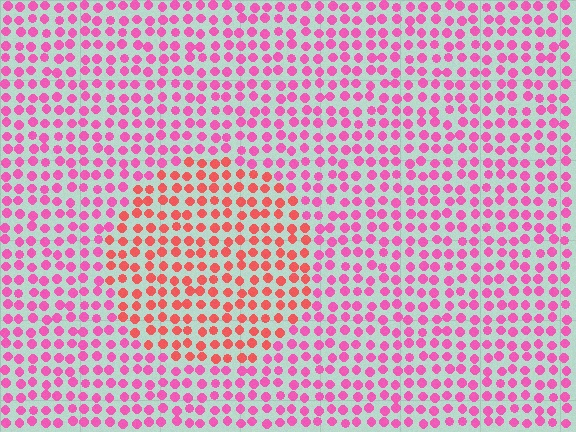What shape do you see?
I see a circle.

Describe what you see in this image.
The image is filled with small pink elements in a uniform arrangement. A circle-shaped region is visible where the elements are tinted to a slightly different hue, forming a subtle color boundary.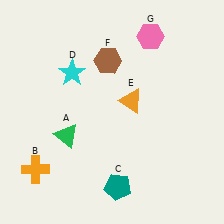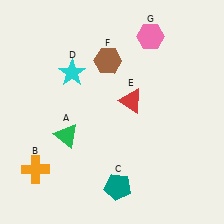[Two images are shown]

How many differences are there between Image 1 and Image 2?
There is 1 difference between the two images.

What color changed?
The triangle (E) changed from orange in Image 1 to red in Image 2.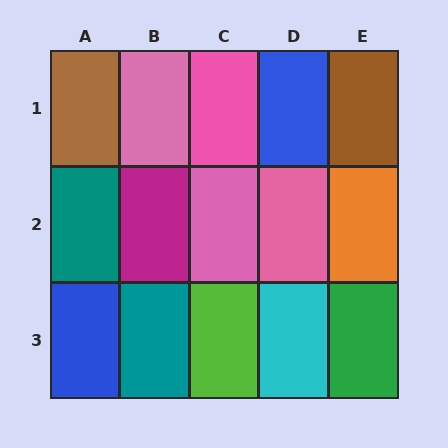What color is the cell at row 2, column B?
Magenta.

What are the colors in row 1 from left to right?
Brown, pink, pink, blue, brown.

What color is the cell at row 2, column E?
Orange.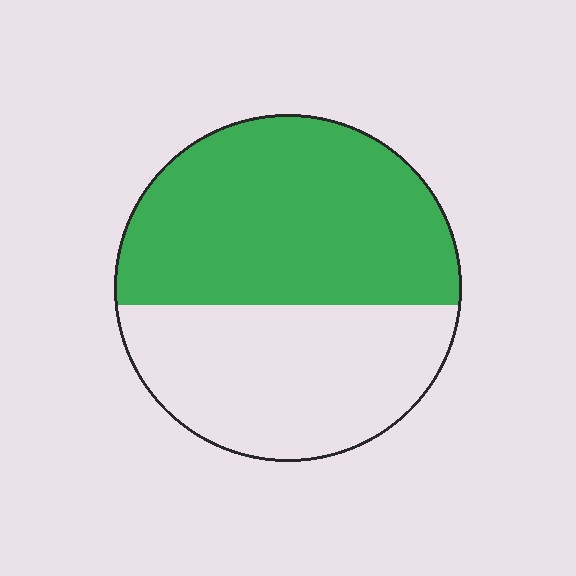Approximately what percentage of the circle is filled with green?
Approximately 55%.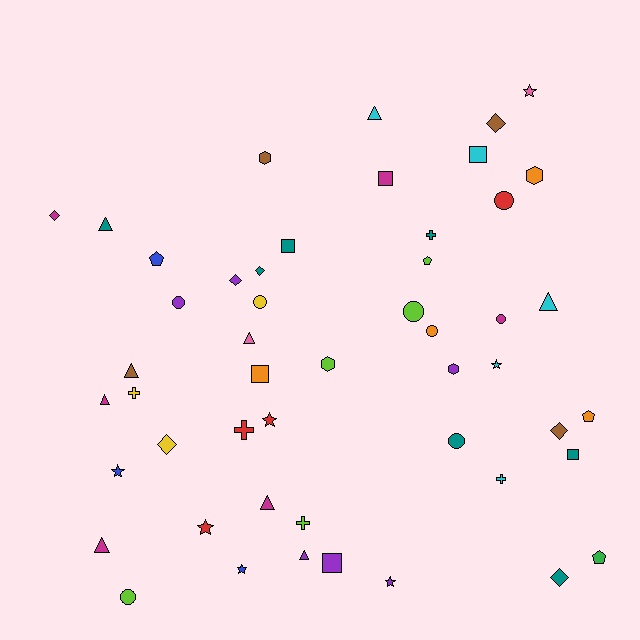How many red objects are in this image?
There are 4 red objects.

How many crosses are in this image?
There are 5 crosses.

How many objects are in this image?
There are 50 objects.